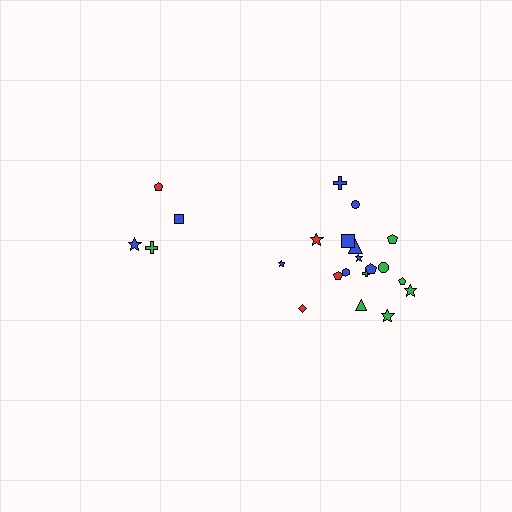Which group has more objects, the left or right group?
The right group.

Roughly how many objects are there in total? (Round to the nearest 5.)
Roughly 20 objects in total.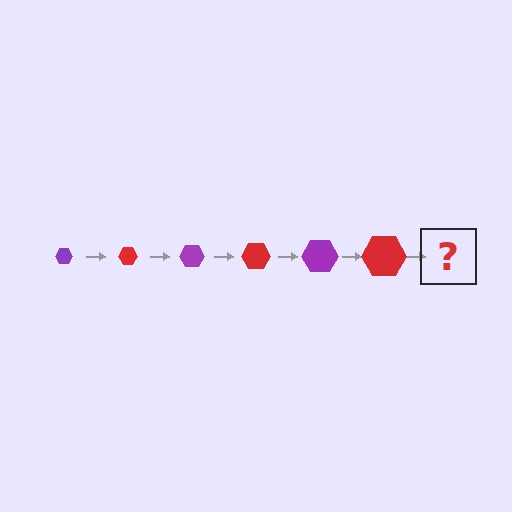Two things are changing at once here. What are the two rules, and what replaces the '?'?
The two rules are that the hexagon grows larger each step and the color cycles through purple and red. The '?' should be a purple hexagon, larger than the previous one.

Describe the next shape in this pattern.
It should be a purple hexagon, larger than the previous one.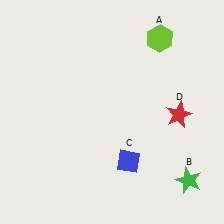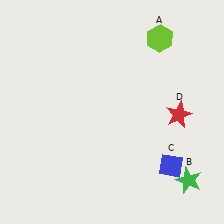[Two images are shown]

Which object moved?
The blue diamond (C) moved right.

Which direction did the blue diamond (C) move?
The blue diamond (C) moved right.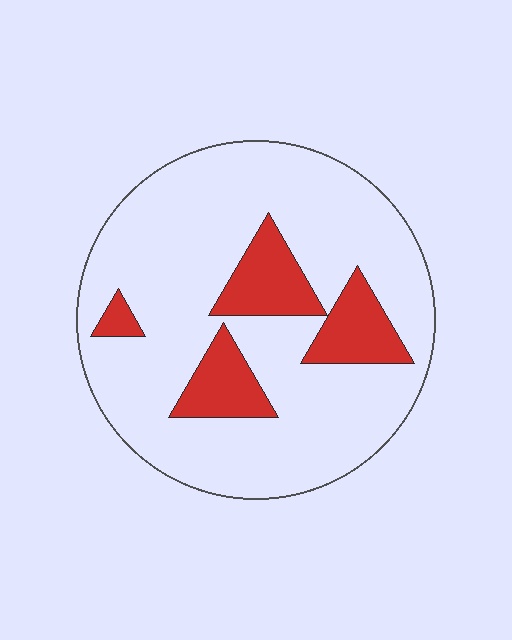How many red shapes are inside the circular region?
4.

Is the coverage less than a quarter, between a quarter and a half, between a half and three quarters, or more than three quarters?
Less than a quarter.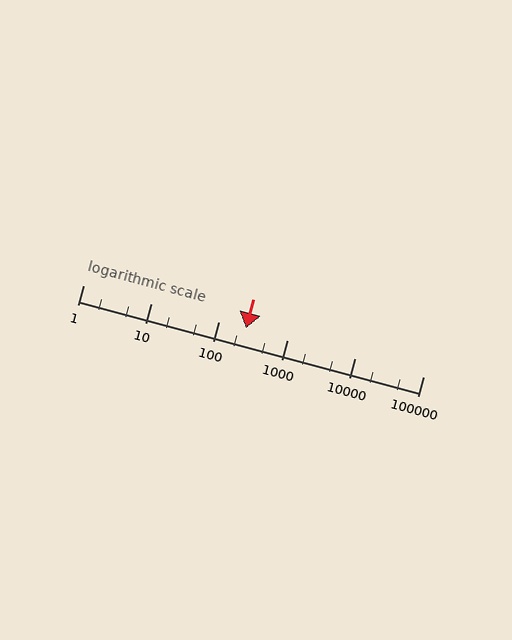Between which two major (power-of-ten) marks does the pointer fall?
The pointer is between 100 and 1000.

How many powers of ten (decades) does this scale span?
The scale spans 5 decades, from 1 to 100000.